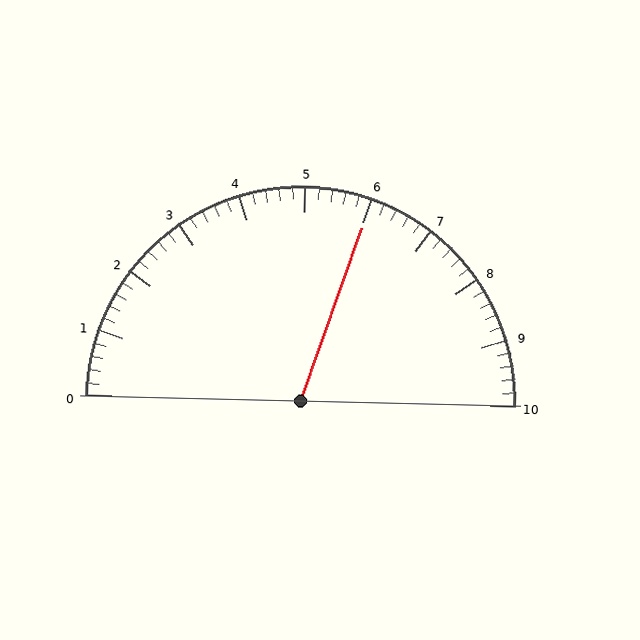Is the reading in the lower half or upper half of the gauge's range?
The reading is in the upper half of the range (0 to 10).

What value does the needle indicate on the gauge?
The needle indicates approximately 6.0.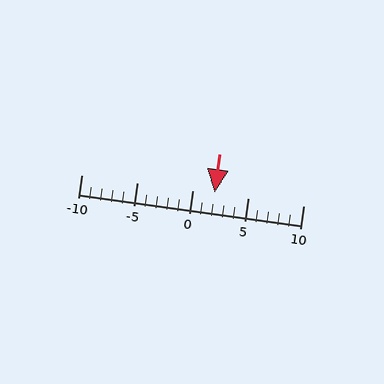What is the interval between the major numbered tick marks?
The major tick marks are spaced 5 units apart.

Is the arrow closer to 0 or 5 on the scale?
The arrow is closer to 0.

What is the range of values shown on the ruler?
The ruler shows values from -10 to 10.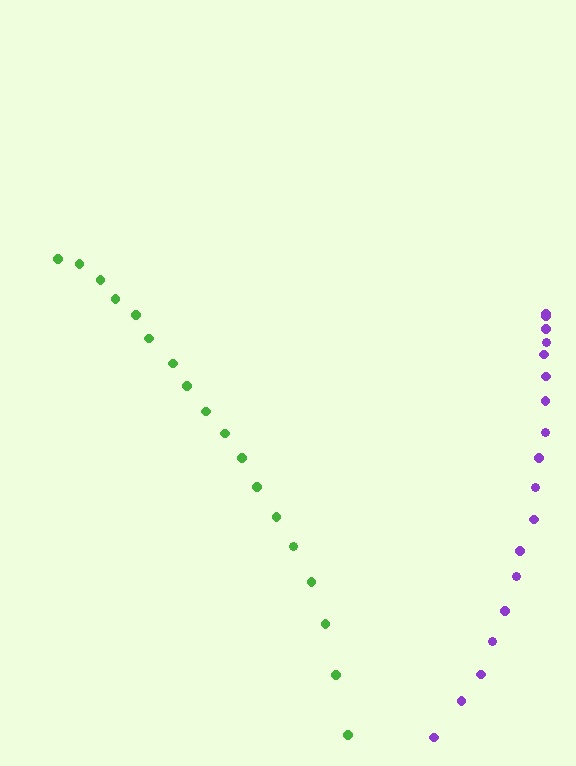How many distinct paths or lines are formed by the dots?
There are 2 distinct paths.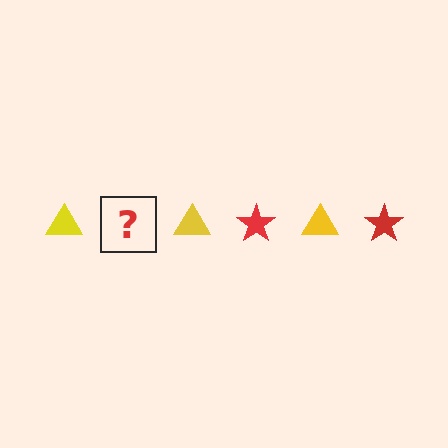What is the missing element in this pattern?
The missing element is a red star.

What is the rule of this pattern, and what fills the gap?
The rule is that the pattern alternates between yellow triangle and red star. The gap should be filled with a red star.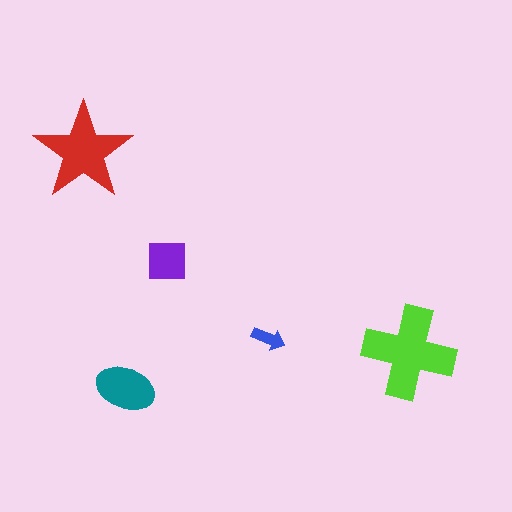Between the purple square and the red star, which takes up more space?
The red star.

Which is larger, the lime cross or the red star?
The lime cross.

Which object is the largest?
The lime cross.